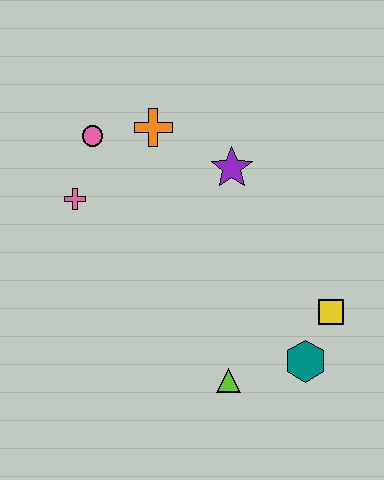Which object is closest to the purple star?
The orange cross is closest to the purple star.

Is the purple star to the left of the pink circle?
No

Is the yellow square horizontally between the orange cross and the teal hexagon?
No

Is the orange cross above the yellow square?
Yes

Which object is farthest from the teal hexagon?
The pink circle is farthest from the teal hexagon.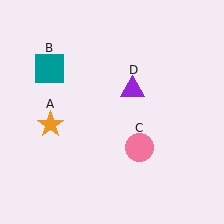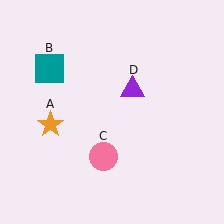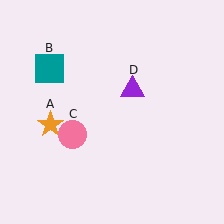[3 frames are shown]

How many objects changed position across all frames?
1 object changed position: pink circle (object C).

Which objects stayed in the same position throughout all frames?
Orange star (object A) and teal square (object B) and purple triangle (object D) remained stationary.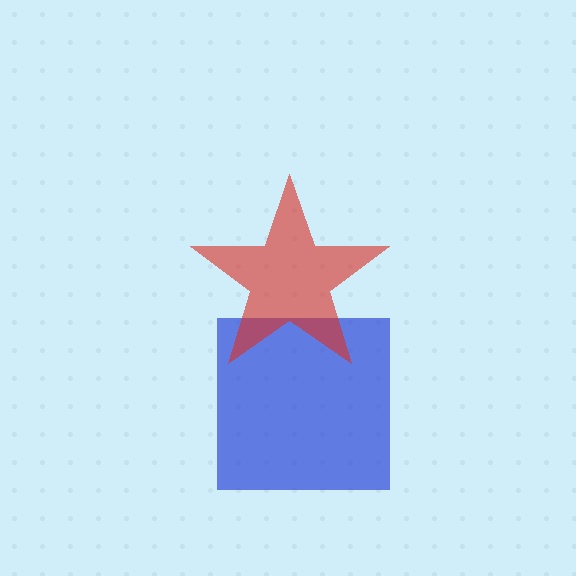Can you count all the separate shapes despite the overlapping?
Yes, there are 2 separate shapes.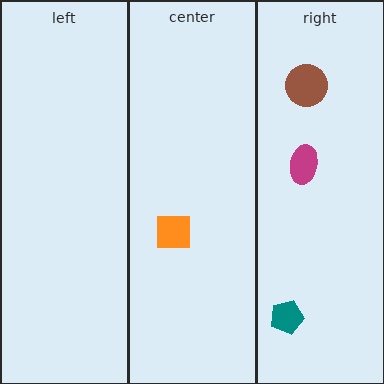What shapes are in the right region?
The teal pentagon, the magenta ellipse, the brown circle.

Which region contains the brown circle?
The right region.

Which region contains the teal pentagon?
The right region.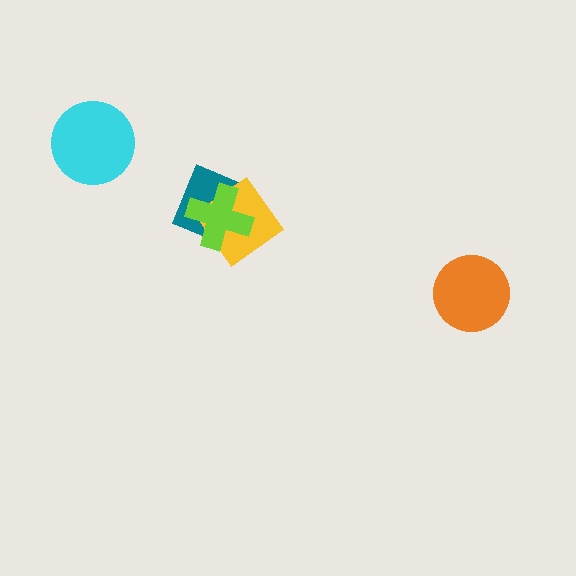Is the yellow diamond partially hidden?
Yes, it is partially covered by another shape.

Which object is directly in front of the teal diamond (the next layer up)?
The yellow diamond is directly in front of the teal diamond.